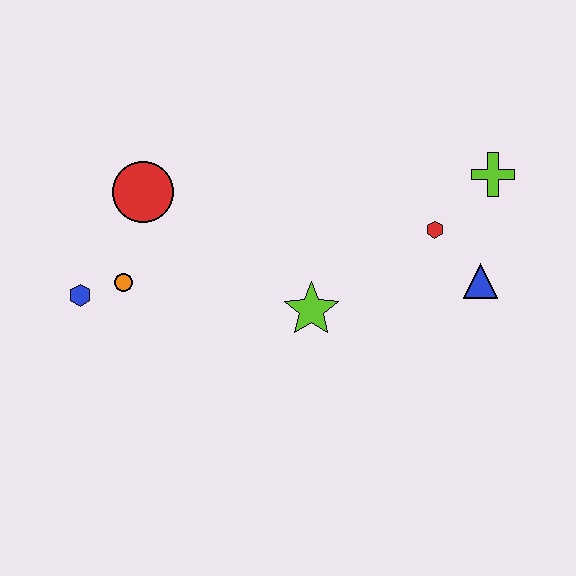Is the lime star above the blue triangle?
No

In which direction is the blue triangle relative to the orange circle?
The blue triangle is to the right of the orange circle.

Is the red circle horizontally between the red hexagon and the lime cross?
No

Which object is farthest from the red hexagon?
The blue hexagon is farthest from the red hexagon.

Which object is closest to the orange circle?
The blue hexagon is closest to the orange circle.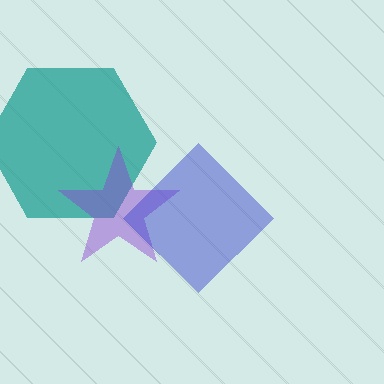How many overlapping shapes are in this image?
There are 3 overlapping shapes in the image.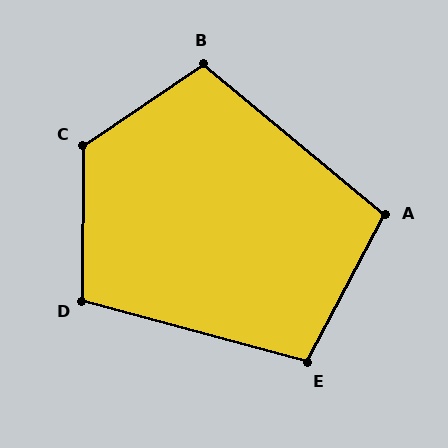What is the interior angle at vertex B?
Approximately 106 degrees (obtuse).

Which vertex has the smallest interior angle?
A, at approximately 102 degrees.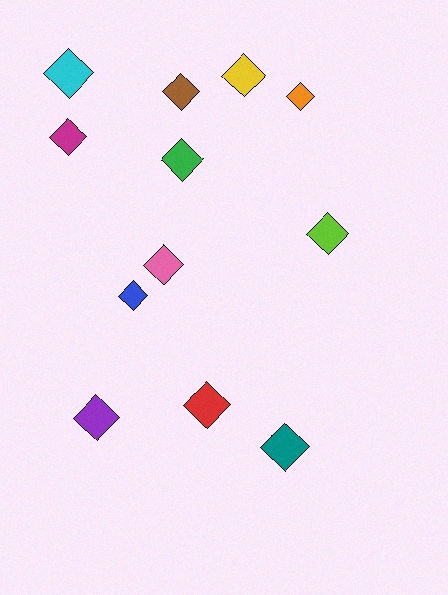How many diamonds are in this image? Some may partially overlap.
There are 12 diamonds.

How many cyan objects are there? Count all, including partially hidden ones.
There is 1 cyan object.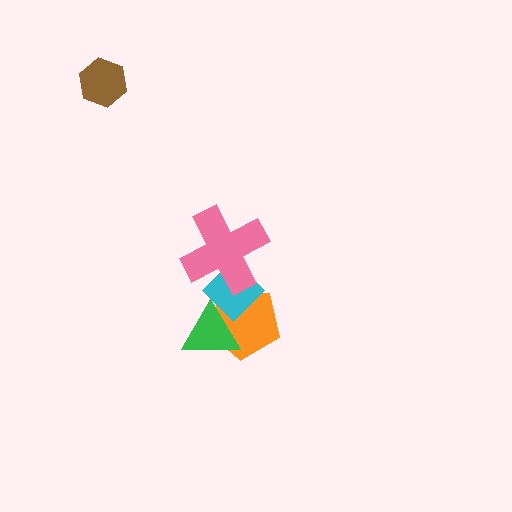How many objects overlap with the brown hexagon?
0 objects overlap with the brown hexagon.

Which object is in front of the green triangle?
The cyan diamond is in front of the green triangle.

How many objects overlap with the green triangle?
2 objects overlap with the green triangle.